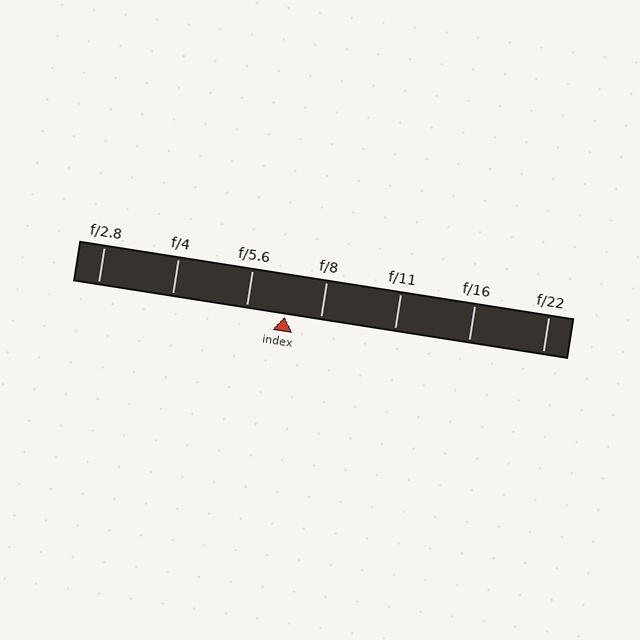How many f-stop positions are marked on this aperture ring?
There are 7 f-stop positions marked.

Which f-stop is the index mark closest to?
The index mark is closest to f/8.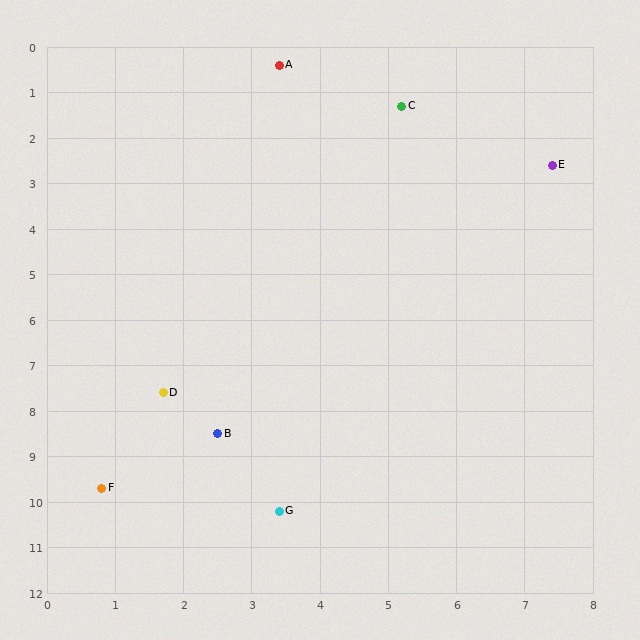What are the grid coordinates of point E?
Point E is at approximately (7.4, 2.6).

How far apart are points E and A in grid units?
Points E and A are about 4.6 grid units apart.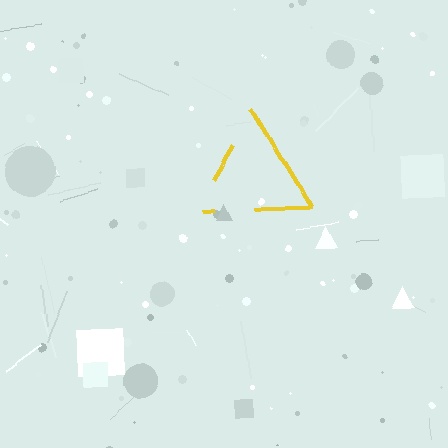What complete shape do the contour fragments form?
The contour fragments form a triangle.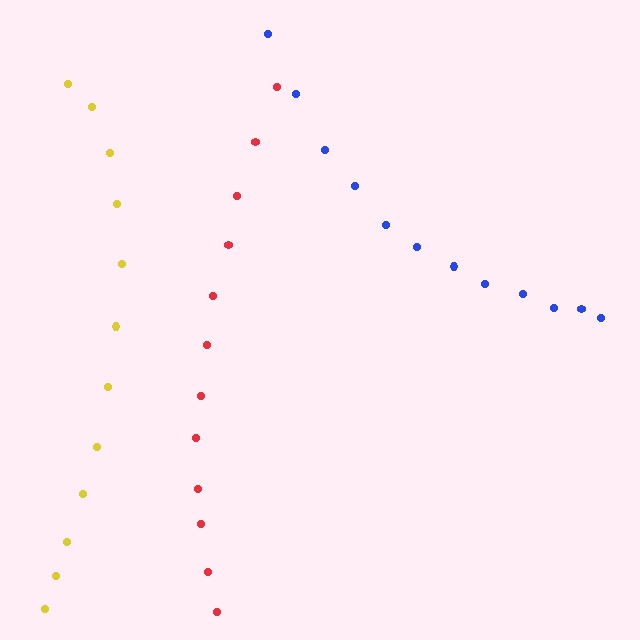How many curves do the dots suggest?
There are 3 distinct paths.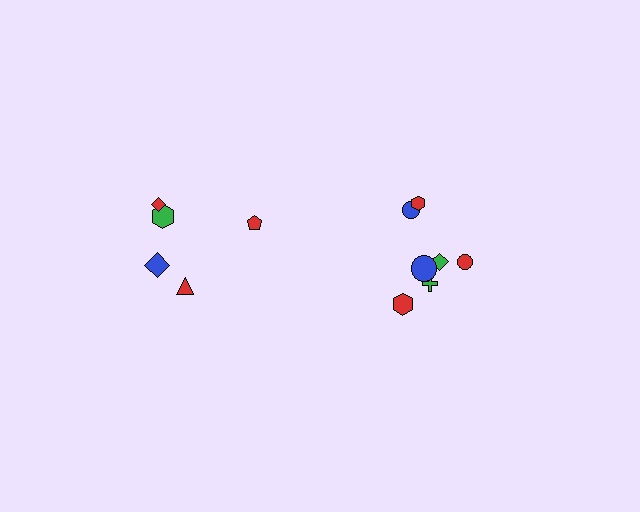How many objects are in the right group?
There are 7 objects.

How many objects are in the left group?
There are 5 objects.